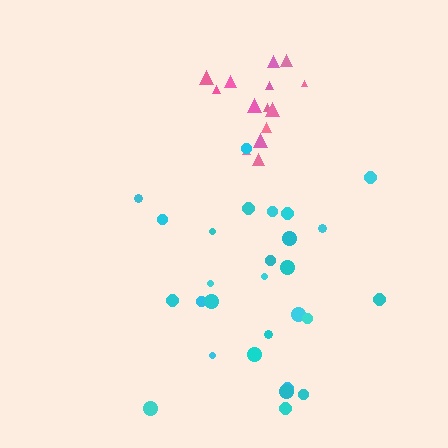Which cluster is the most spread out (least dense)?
Cyan.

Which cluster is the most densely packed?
Pink.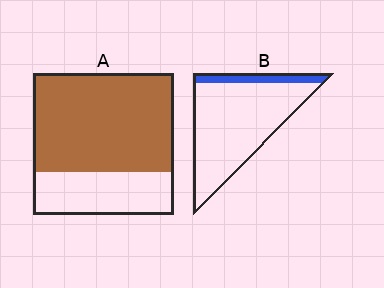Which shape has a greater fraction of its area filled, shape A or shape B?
Shape A.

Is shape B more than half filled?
No.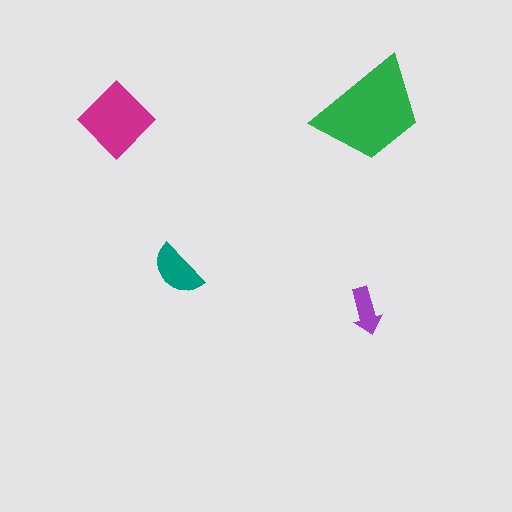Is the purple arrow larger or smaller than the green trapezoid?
Smaller.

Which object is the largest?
The green trapezoid.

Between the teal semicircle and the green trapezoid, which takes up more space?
The green trapezoid.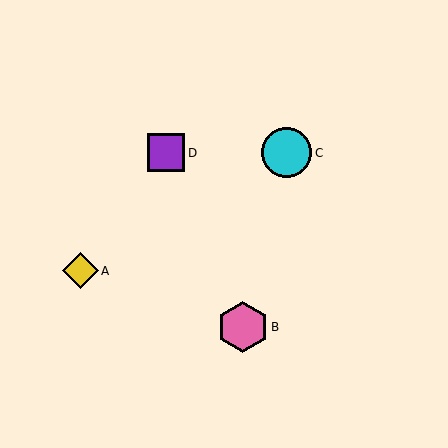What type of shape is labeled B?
Shape B is a pink hexagon.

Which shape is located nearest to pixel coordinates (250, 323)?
The pink hexagon (labeled B) at (243, 327) is nearest to that location.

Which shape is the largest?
The pink hexagon (labeled B) is the largest.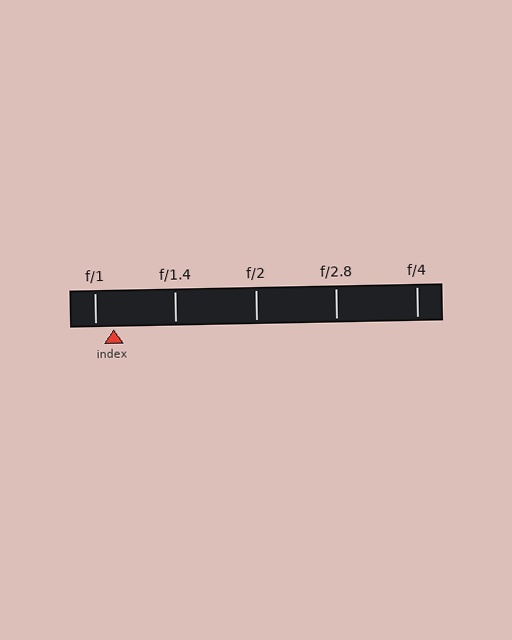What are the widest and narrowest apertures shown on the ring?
The widest aperture shown is f/1 and the narrowest is f/4.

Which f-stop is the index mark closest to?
The index mark is closest to f/1.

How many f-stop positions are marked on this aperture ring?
There are 5 f-stop positions marked.